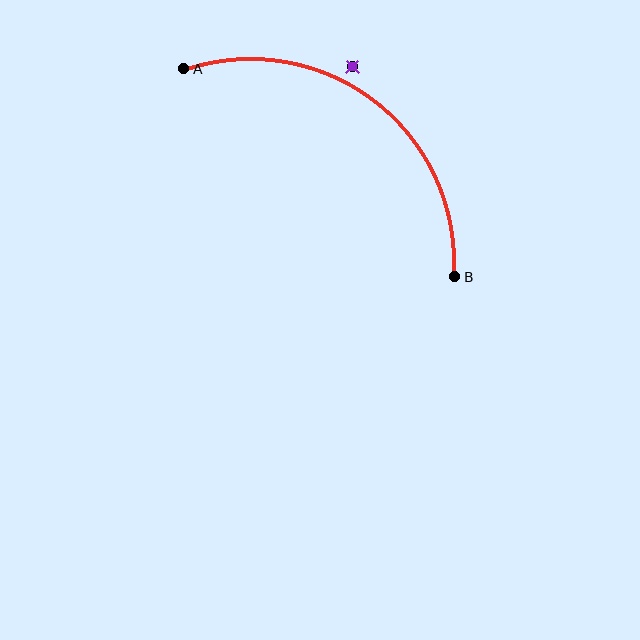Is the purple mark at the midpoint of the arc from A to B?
No — the purple mark does not lie on the arc at all. It sits slightly outside the curve.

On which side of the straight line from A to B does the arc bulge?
The arc bulges above and to the right of the straight line connecting A and B.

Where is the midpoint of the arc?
The arc midpoint is the point on the curve farthest from the straight line joining A and B. It sits above and to the right of that line.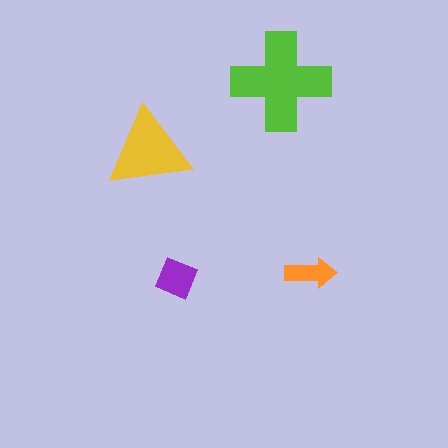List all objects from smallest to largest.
The orange arrow, the purple square, the yellow triangle, the lime cross.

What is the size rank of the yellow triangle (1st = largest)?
2nd.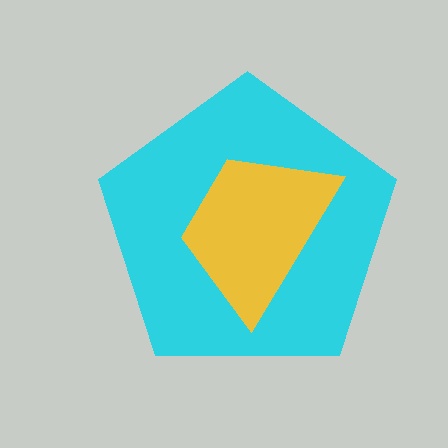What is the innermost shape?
The yellow trapezoid.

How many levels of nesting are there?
2.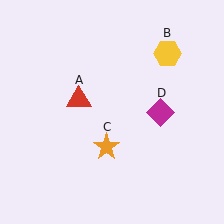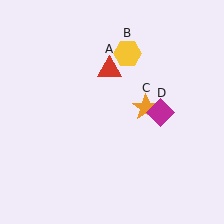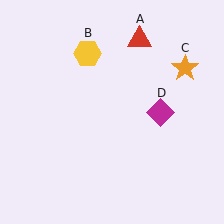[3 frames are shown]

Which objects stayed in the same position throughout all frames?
Magenta diamond (object D) remained stationary.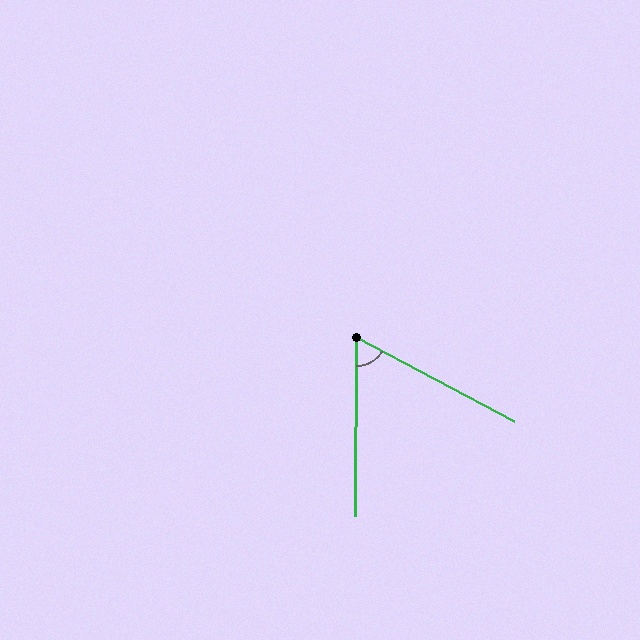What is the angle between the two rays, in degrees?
Approximately 62 degrees.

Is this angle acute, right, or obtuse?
It is acute.